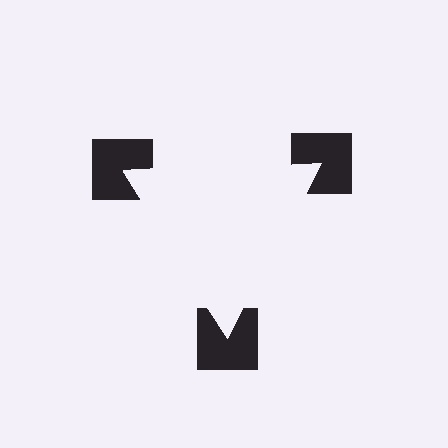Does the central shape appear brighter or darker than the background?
It typically appears slightly brighter than the background, even though no actual brightness change is drawn.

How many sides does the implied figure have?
3 sides.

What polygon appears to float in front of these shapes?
An illusory triangle — its edges are inferred from the aligned wedge cuts in the notched squares, not physically drawn.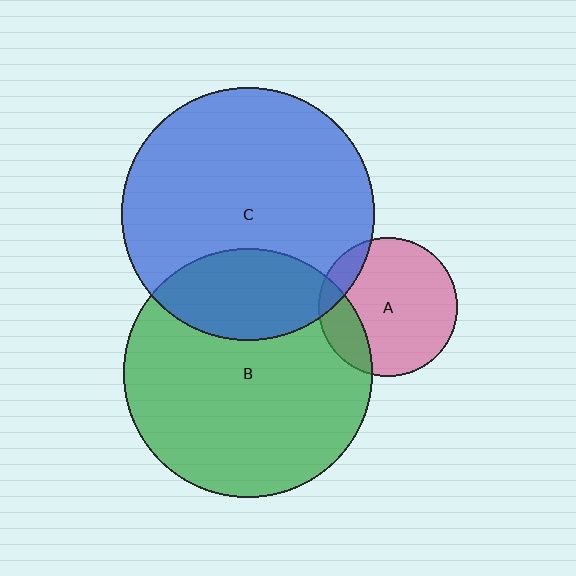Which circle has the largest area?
Circle C (blue).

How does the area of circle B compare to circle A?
Approximately 3.2 times.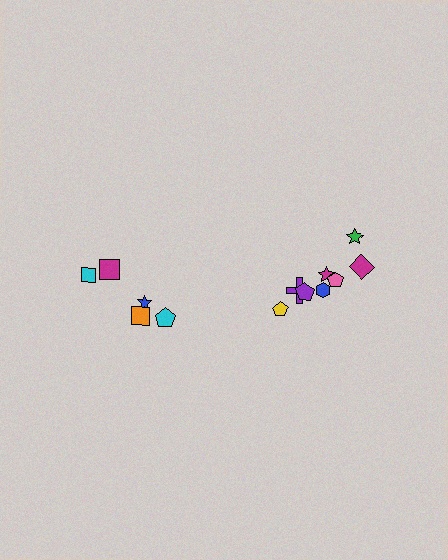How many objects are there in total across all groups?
There are 13 objects.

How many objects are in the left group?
There are 5 objects.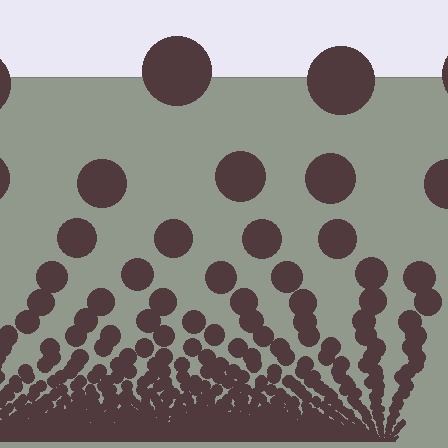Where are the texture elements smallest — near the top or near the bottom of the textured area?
Near the bottom.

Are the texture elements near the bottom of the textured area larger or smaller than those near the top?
Smaller. The gradient is inverted — elements near the bottom are smaller and denser.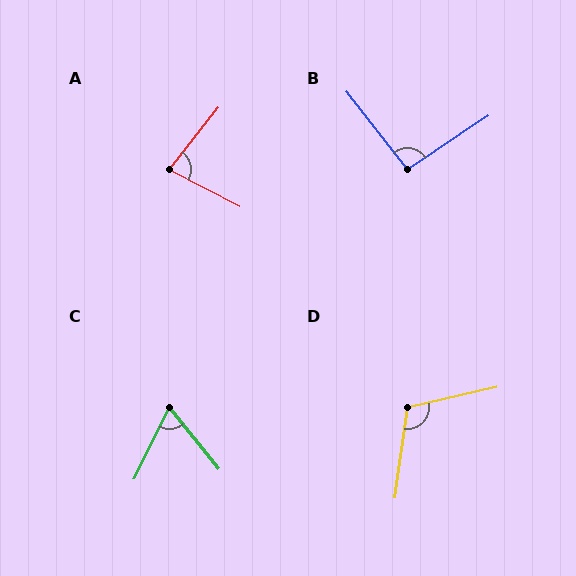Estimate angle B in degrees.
Approximately 94 degrees.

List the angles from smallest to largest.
C (65°), A (80°), B (94°), D (111°).